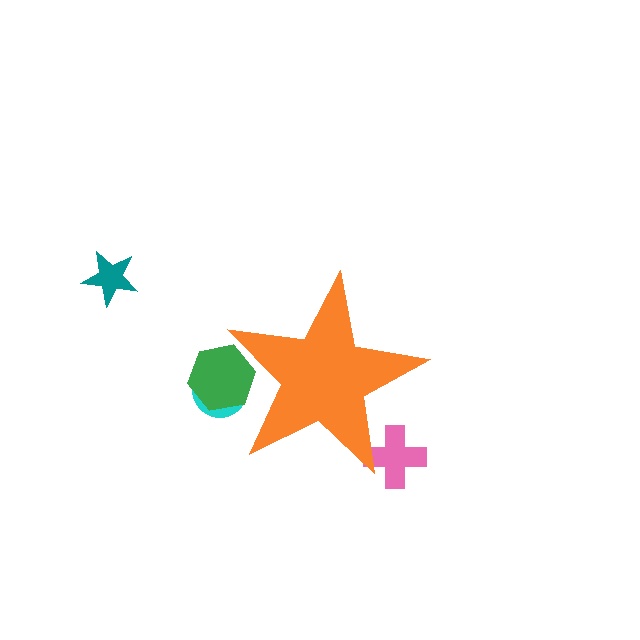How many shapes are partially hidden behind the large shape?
3 shapes are partially hidden.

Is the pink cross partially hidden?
Yes, the pink cross is partially hidden behind the orange star.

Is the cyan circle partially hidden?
Yes, the cyan circle is partially hidden behind the orange star.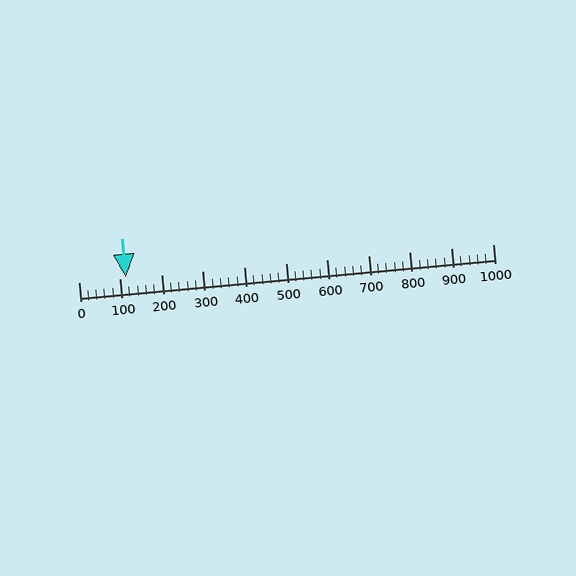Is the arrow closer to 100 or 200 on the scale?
The arrow is closer to 100.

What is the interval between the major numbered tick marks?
The major tick marks are spaced 100 units apart.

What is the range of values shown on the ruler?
The ruler shows values from 0 to 1000.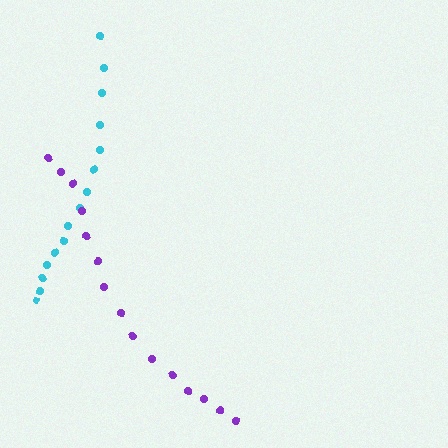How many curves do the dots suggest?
There are 2 distinct paths.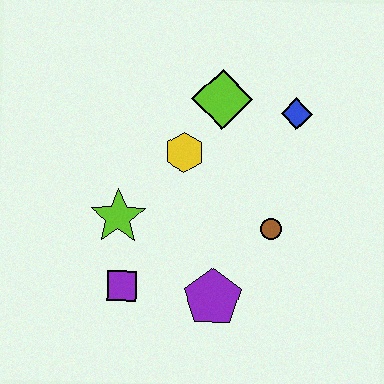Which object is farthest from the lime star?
The blue diamond is farthest from the lime star.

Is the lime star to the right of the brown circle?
No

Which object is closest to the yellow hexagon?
The lime diamond is closest to the yellow hexagon.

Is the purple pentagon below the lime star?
Yes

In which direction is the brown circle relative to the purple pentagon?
The brown circle is above the purple pentagon.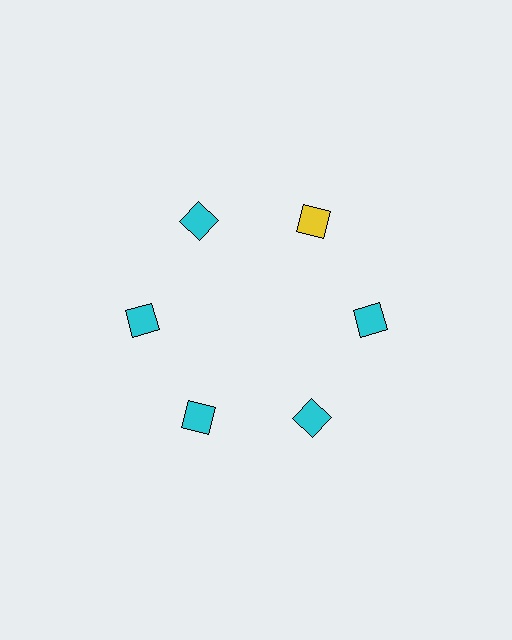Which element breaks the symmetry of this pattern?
The yellow diamond at roughly the 1 o'clock position breaks the symmetry. All other shapes are cyan diamonds.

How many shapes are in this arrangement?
There are 6 shapes arranged in a ring pattern.